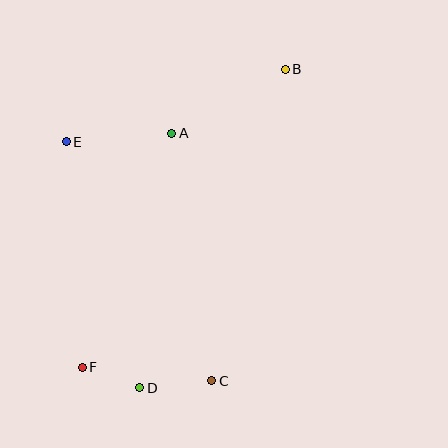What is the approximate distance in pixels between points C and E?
The distance between C and E is approximately 280 pixels.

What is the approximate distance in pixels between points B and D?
The distance between B and D is approximately 350 pixels.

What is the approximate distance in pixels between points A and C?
The distance between A and C is approximately 251 pixels.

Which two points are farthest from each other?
Points B and F are farthest from each other.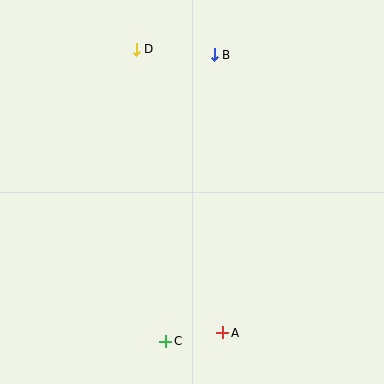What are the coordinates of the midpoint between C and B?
The midpoint between C and B is at (190, 198).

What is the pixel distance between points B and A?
The distance between B and A is 278 pixels.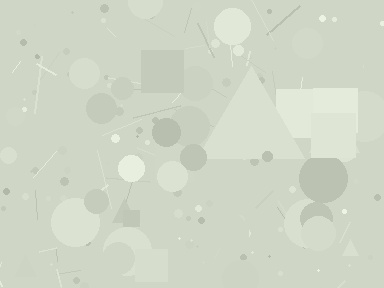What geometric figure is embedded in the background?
A triangle is embedded in the background.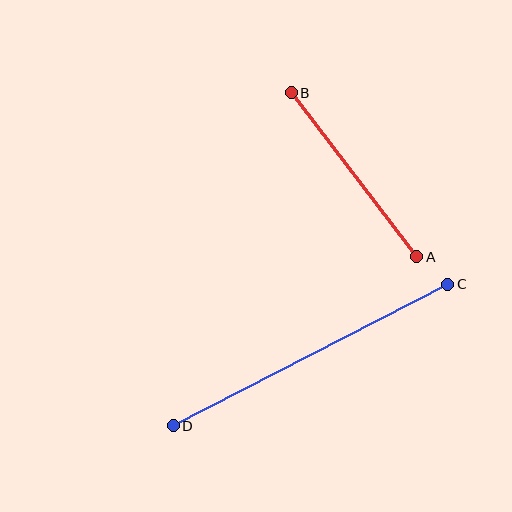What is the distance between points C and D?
The distance is approximately 309 pixels.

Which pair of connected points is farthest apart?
Points C and D are farthest apart.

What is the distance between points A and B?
The distance is approximately 207 pixels.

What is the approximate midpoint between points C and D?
The midpoint is at approximately (311, 355) pixels.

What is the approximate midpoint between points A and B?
The midpoint is at approximately (354, 175) pixels.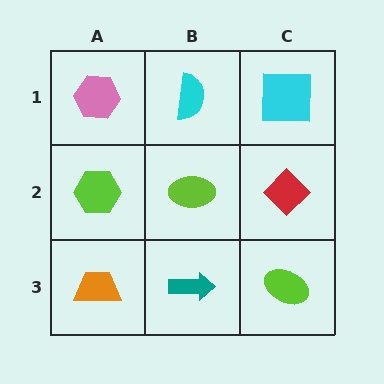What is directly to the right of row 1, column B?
A cyan square.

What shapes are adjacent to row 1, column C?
A red diamond (row 2, column C), a cyan semicircle (row 1, column B).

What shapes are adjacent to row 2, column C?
A cyan square (row 1, column C), a lime ellipse (row 3, column C), a lime ellipse (row 2, column B).